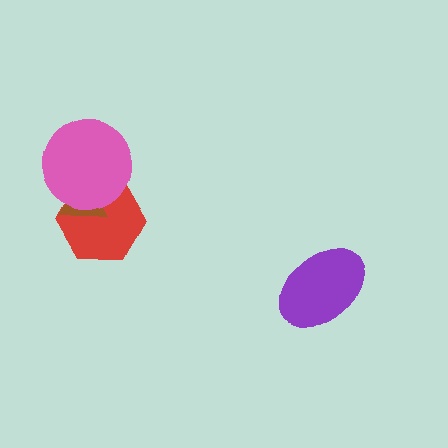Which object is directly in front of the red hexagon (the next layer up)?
The brown triangle is directly in front of the red hexagon.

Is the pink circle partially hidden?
No, no other shape covers it.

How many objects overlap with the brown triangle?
2 objects overlap with the brown triangle.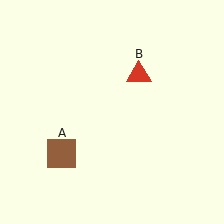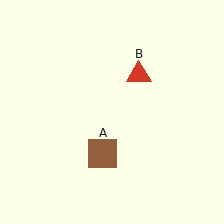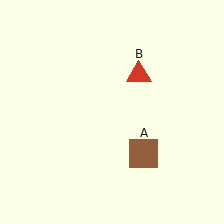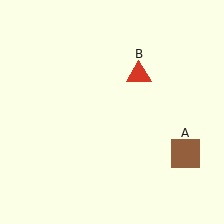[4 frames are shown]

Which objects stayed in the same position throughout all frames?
Red triangle (object B) remained stationary.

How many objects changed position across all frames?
1 object changed position: brown square (object A).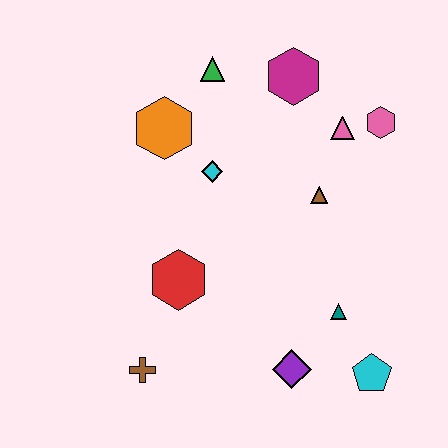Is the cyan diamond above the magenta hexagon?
No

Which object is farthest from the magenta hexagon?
The brown cross is farthest from the magenta hexagon.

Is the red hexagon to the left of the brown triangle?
Yes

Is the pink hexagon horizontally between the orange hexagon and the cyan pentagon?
No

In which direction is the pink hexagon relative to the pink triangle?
The pink hexagon is to the right of the pink triangle.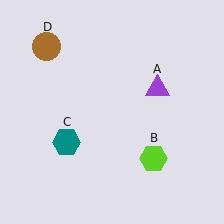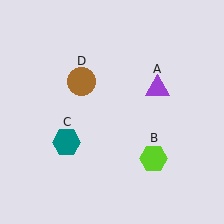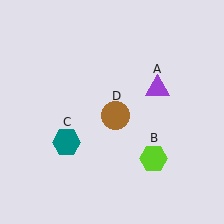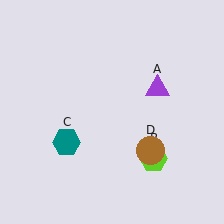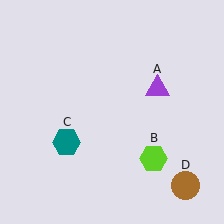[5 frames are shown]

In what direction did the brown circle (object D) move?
The brown circle (object D) moved down and to the right.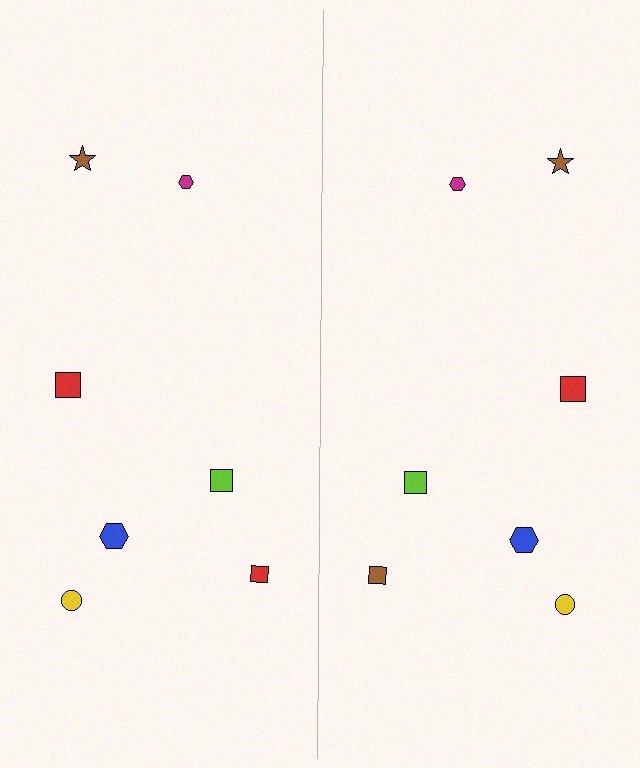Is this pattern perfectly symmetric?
No, the pattern is not perfectly symmetric. The brown square on the right side breaks the symmetry — its mirror counterpart is red.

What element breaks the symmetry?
The brown square on the right side breaks the symmetry — its mirror counterpart is red.